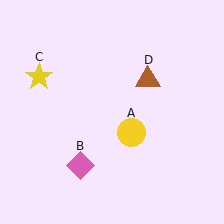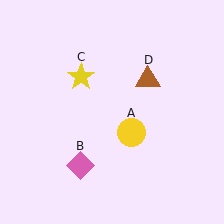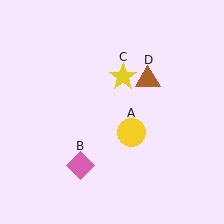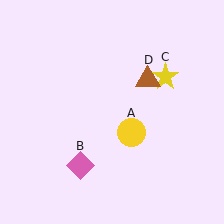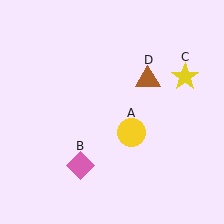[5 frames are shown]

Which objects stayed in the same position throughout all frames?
Yellow circle (object A) and pink diamond (object B) and brown triangle (object D) remained stationary.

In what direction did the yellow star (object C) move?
The yellow star (object C) moved right.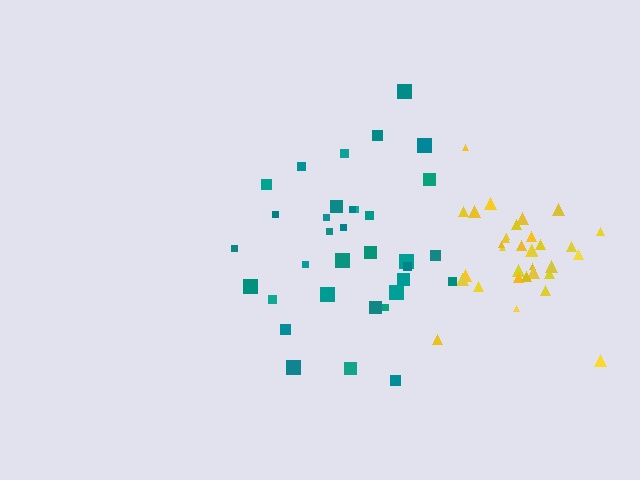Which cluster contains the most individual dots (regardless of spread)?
Teal (34).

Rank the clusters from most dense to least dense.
yellow, teal.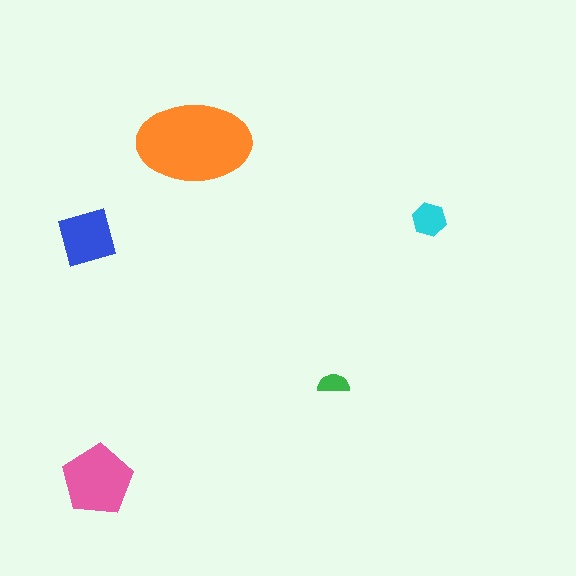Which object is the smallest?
The green semicircle.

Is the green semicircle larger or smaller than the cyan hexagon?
Smaller.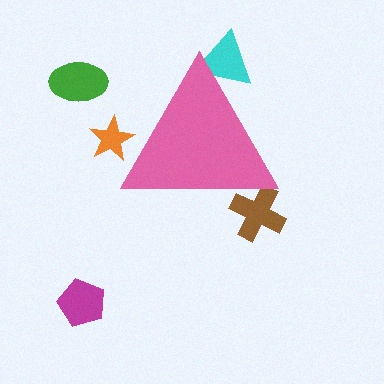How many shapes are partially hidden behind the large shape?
3 shapes are partially hidden.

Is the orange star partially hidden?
Yes, the orange star is partially hidden behind the pink triangle.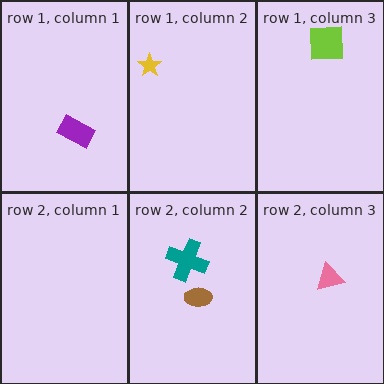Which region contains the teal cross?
The row 2, column 2 region.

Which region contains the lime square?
The row 1, column 3 region.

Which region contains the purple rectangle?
The row 1, column 1 region.